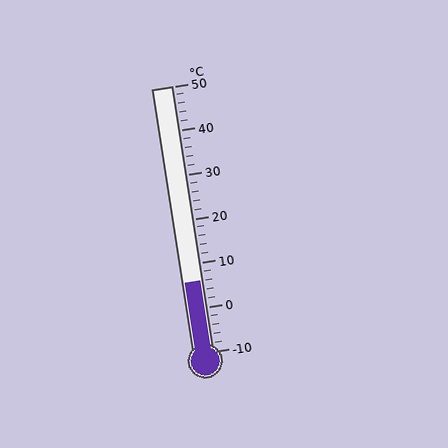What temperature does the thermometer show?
The thermometer shows approximately 6°C.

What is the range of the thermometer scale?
The thermometer scale ranges from -10°C to 50°C.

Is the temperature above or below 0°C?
The temperature is above 0°C.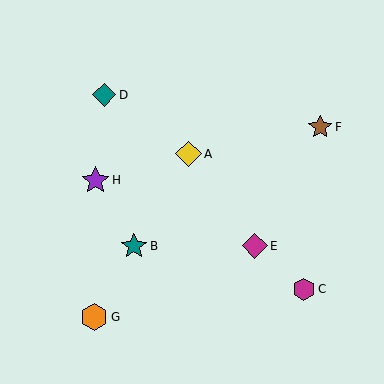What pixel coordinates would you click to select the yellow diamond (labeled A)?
Click at (189, 154) to select the yellow diamond A.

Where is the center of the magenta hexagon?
The center of the magenta hexagon is at (304, 289).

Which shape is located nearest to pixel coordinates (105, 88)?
The teal diamond (labeled D) at (104, 95) is nearest to that location.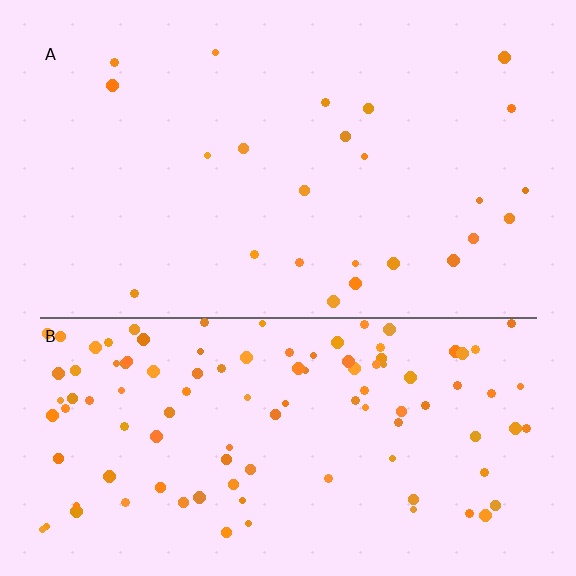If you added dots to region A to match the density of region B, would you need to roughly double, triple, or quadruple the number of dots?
Approximately quadruple.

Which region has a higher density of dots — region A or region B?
B (the bottom).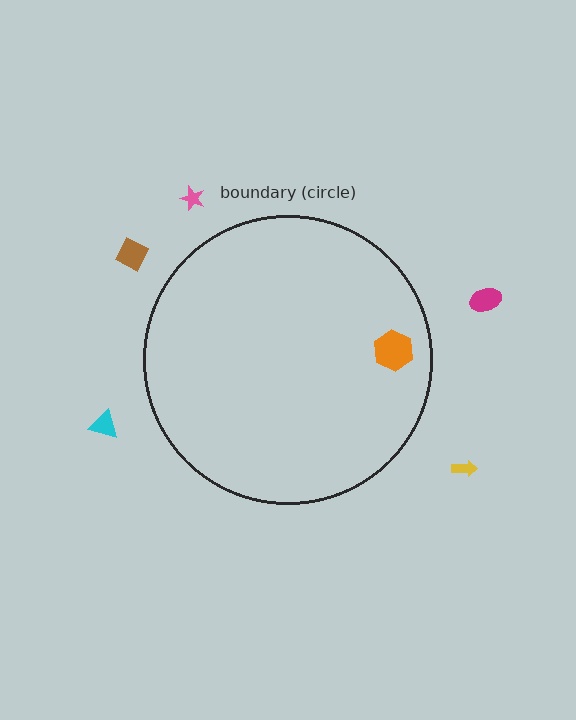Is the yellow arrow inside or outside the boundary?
Outside.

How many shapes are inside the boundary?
1 inside, 5 outside.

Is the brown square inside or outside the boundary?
Outside.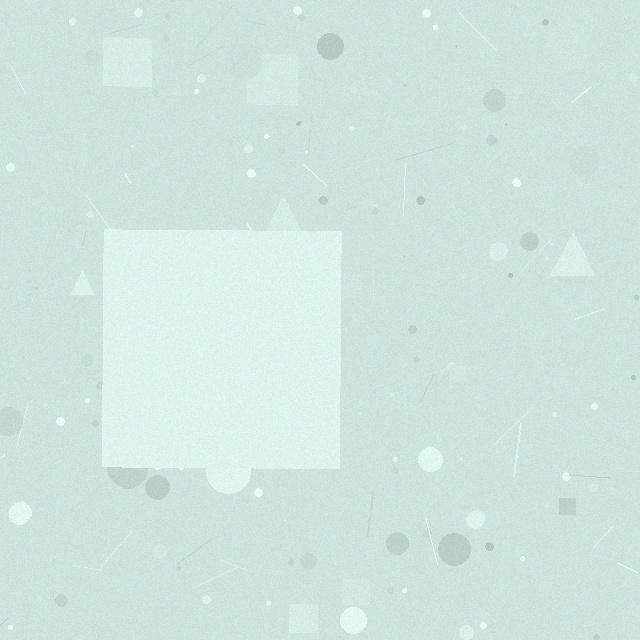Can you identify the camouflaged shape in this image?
The camouflaged shape is a square.